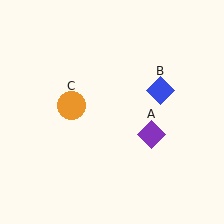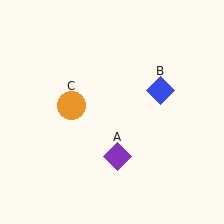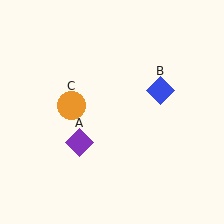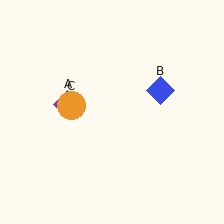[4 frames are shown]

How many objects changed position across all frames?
1 object changed position: purple diamond (object A).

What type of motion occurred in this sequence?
The purple diamond (object A) rotated clockwise around the center of the scene.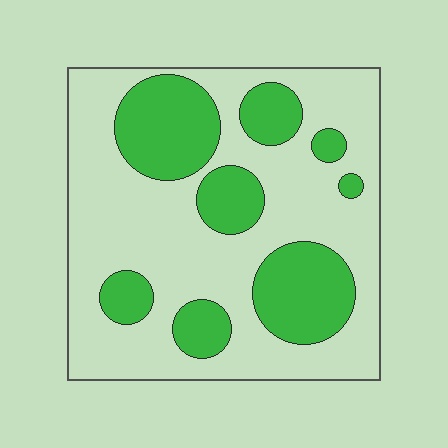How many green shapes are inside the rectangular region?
8.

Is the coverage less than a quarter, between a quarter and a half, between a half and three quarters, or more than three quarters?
Between a quarter and a half.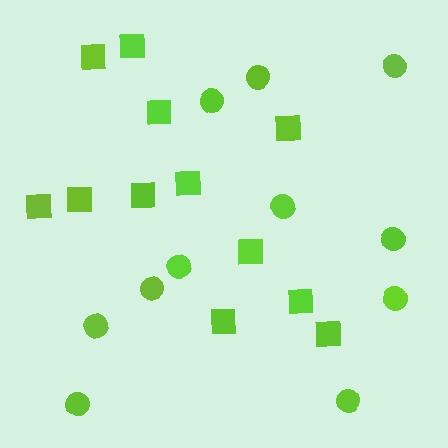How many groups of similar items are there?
There are 2 groups: one group of circles (11) and one group of squares (12).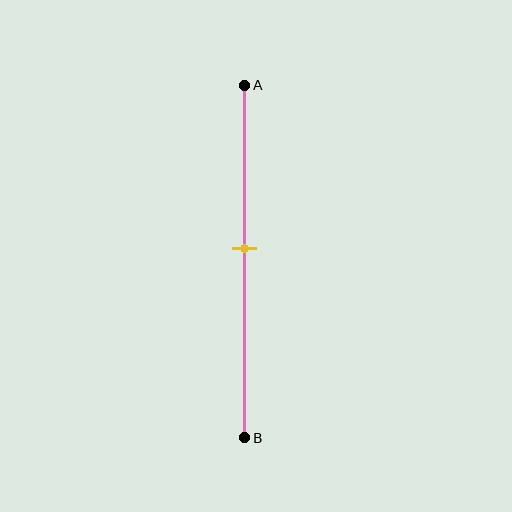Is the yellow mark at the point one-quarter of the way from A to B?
No, the mark is at about 45% from A, not at the 25% one-quarter point.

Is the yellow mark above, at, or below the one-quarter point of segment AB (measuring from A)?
The yellow mark is below the one-quarter point of segment AB.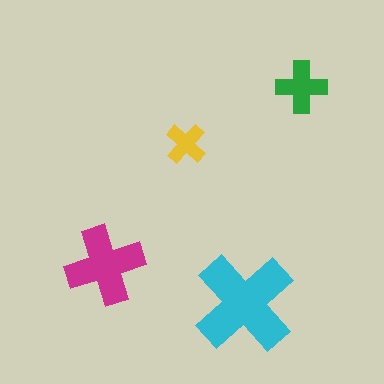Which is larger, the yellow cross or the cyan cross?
The cyan one.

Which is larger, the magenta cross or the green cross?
The magenta one.